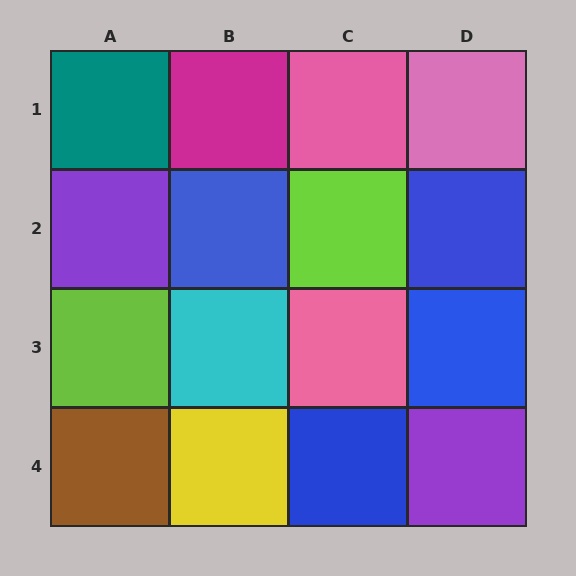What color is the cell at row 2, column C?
Lime.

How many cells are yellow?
1 cell is yellow.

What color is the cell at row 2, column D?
Blue.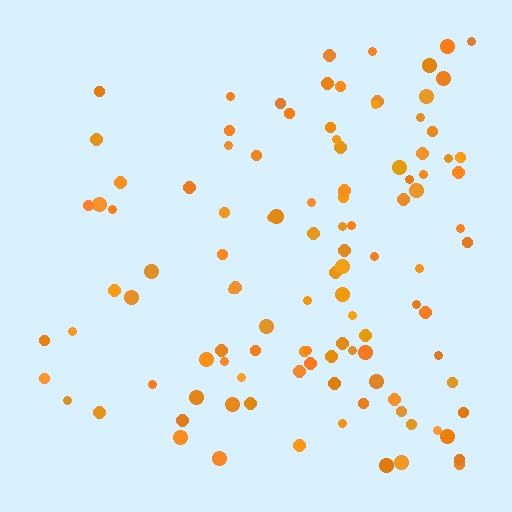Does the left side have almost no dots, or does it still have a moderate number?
Still a moderate number, just noticeably fewer than the right.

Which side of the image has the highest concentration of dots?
The right.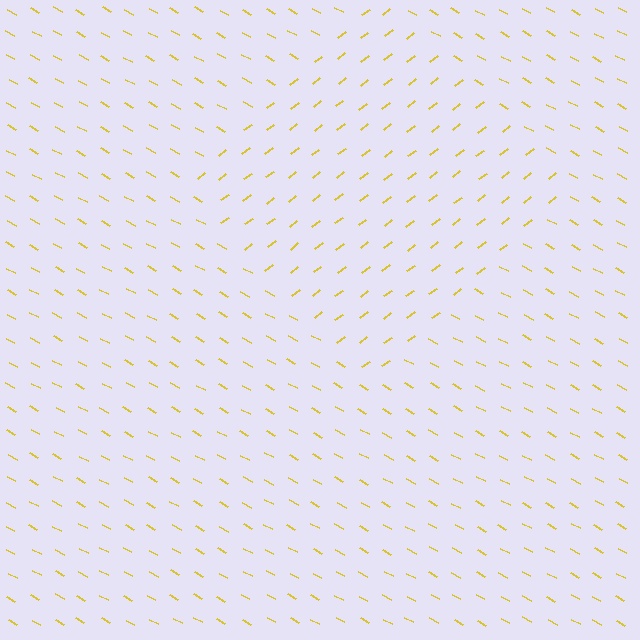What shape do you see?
I see a diamond.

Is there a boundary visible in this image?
Yes, there is a texture boundary formed by a change in line orientation.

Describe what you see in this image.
The image is filled with small yellow line segments. A diamond region in the image has lines oriented differently from the surrounding lines, creating a visible texture boundary.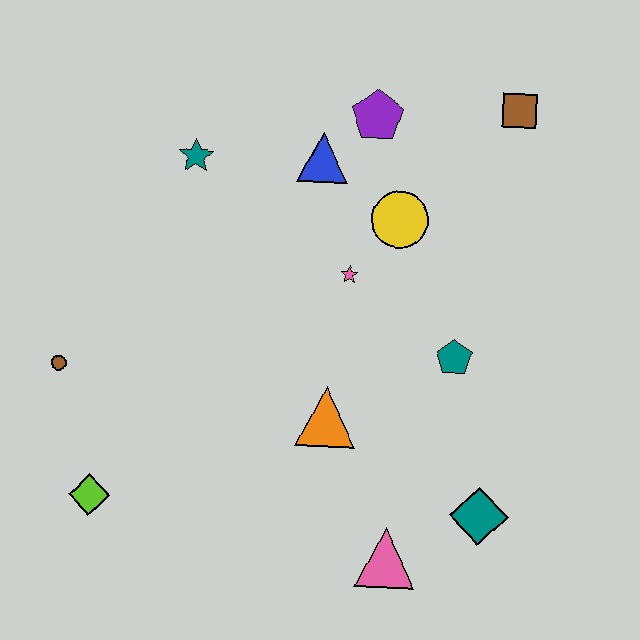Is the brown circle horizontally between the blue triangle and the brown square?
No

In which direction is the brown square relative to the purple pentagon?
The brown square is to the right of the purple pentagon.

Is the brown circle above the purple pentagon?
No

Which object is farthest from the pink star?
The lime diamond is farthest from the pink star.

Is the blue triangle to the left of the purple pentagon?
Yes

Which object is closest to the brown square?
The purple pentagon is closest to the brown square.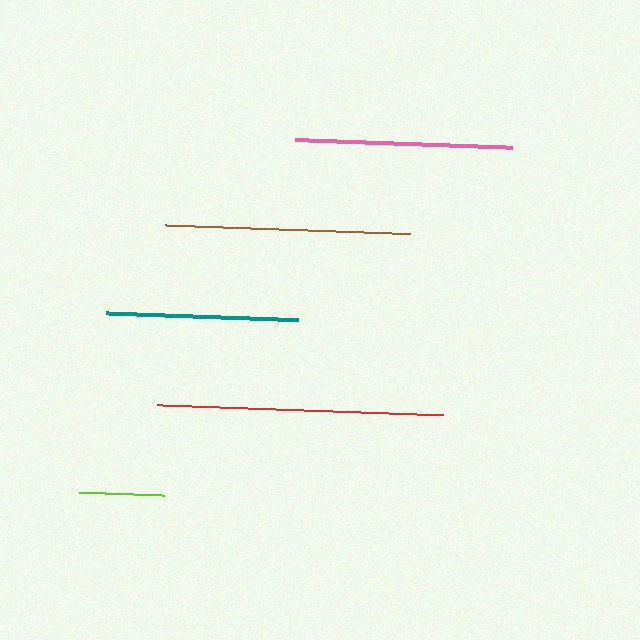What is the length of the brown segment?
The brown segment is approximately 245 pixels long.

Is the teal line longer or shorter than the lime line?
The teal line is longer than the lime line.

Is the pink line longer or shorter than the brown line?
The brown line is longer than the pink line.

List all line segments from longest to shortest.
From longest to shortest: red, brown, pink, teal, lime.